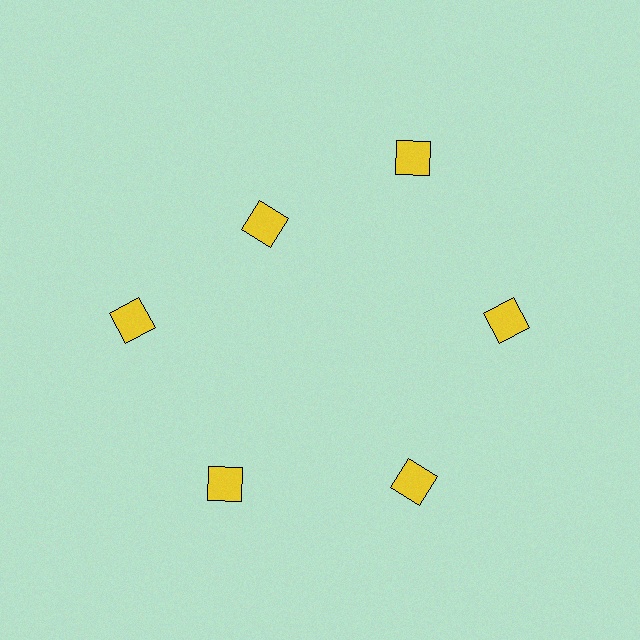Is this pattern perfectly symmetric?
No. The 6 yellow diamonds are arranged in a ring, but one element near the 11 o'clock position is pulled inward toward the center, breaking the 6-fold rotational symmetry.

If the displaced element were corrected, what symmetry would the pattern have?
It would have 6-fold rotational symmetry — the pattern would map onto itself every 60 degrees.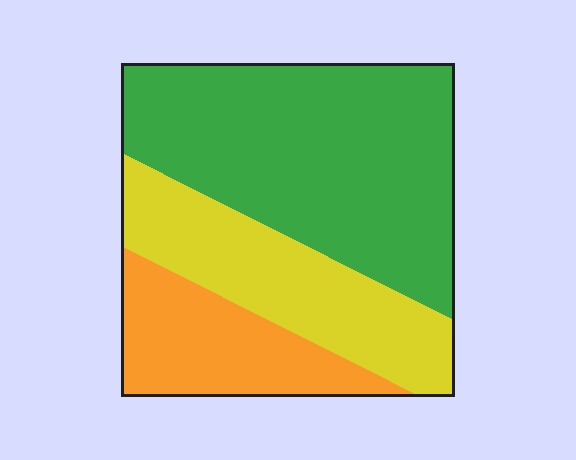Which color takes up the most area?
Green, at roughly 50%.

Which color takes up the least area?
Orange, at roughly 20%.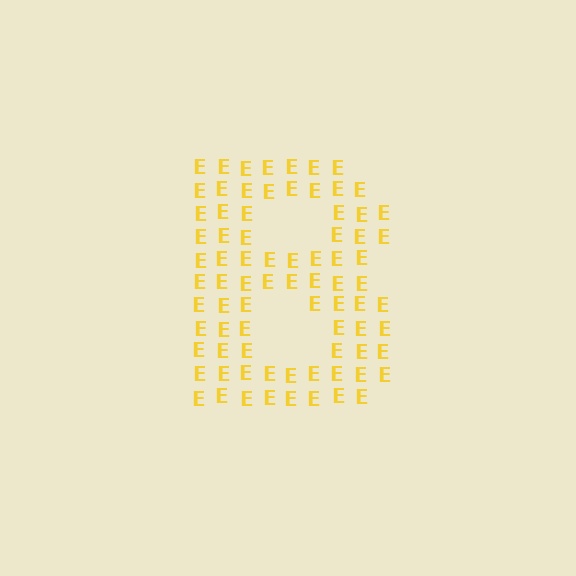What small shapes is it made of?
It is made of small letter E's.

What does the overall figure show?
The overall figure shows the letter B.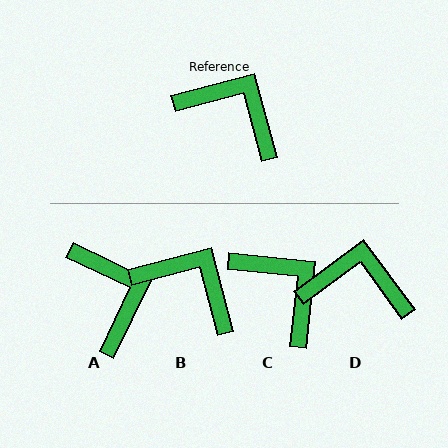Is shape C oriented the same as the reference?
No, it is off by about 21 degrees.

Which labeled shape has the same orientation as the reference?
B.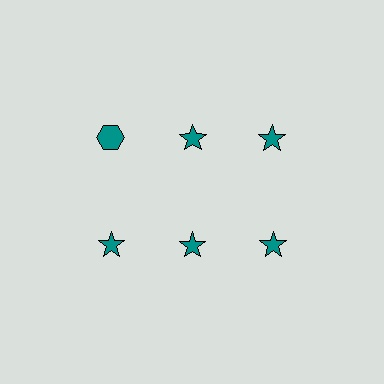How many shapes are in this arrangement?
There are 6 shapes arranged in a grid pattern.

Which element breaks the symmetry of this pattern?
The teal hexagon in the top row, leftmost column breaks the symmetry. All other shapes are teal stars.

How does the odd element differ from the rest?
It has a different shape: hexagon instead of star.